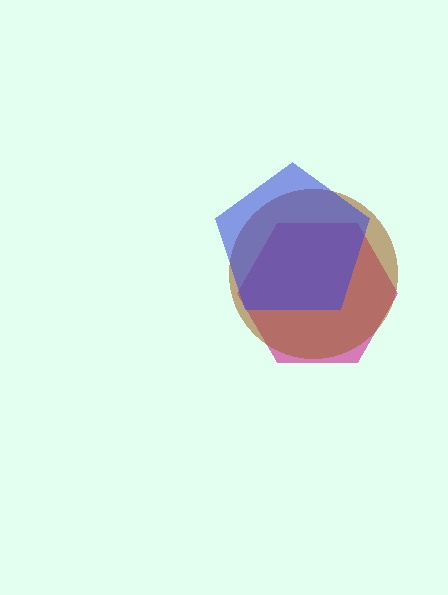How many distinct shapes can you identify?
There are 3 distinct shapes: a magenta hexagon, a brown circle, a blue pentagon.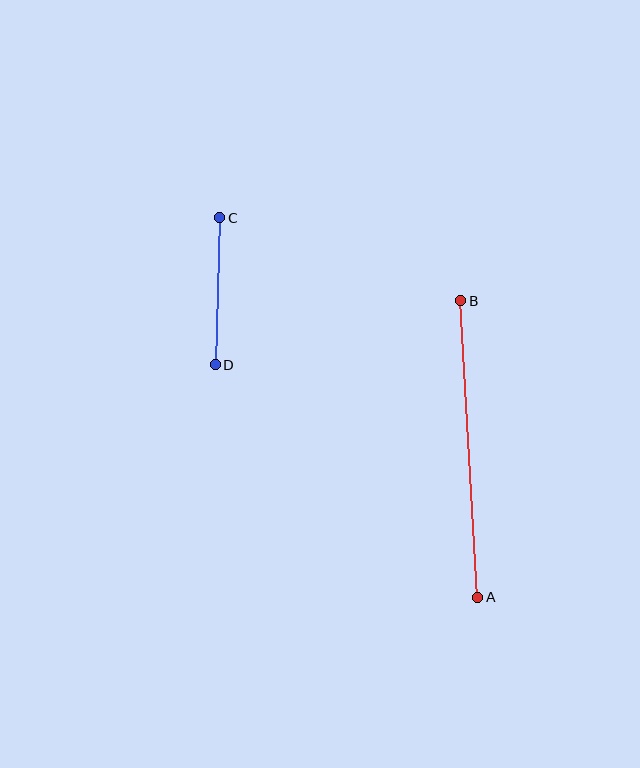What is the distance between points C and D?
The distance is approximately 147 pixels.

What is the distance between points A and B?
The distance is approximately 297 pixels.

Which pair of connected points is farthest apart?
Points A and B are farthest apart.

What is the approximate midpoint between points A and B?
The midpoint is at approximately (469, 449) pixels.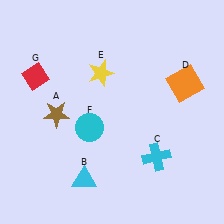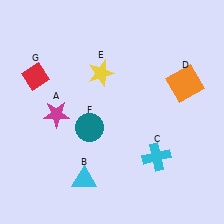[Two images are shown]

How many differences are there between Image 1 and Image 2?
There are 2 differences between the two images.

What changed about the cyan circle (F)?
In Image 1, F is cyan. In Image 2, it changed to teal.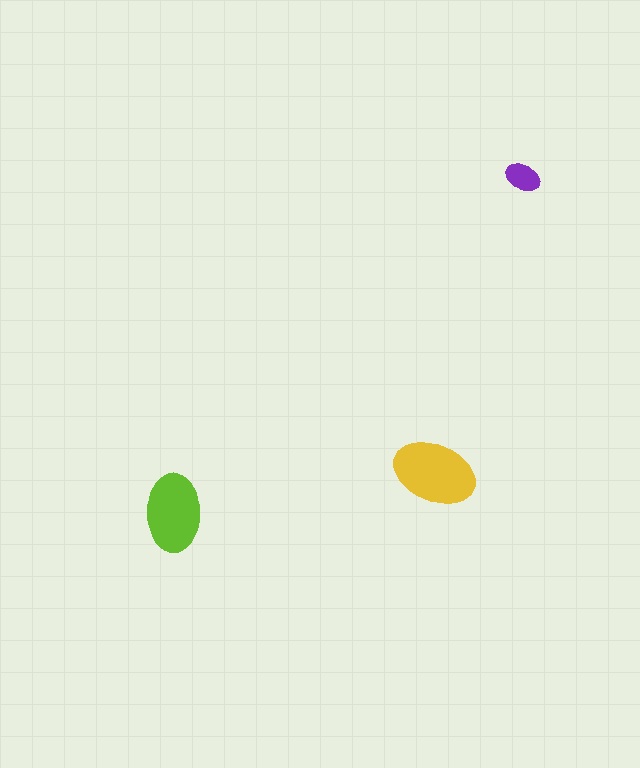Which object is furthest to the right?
The purple ellipse is rightmost.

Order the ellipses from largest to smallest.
the yellow one, the lime one, the purple one.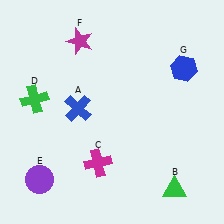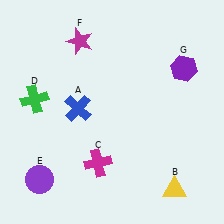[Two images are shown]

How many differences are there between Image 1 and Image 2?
There are 2 differences between the two images.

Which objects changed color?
B changed from green to yellow. G changed from blue to purple.